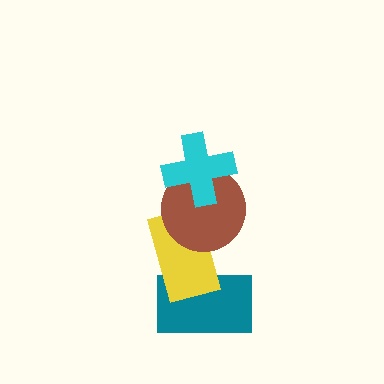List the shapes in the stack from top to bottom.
From top to bottom: the cyan cross, the brown circle, the yellow rectangle, the teal rectangle.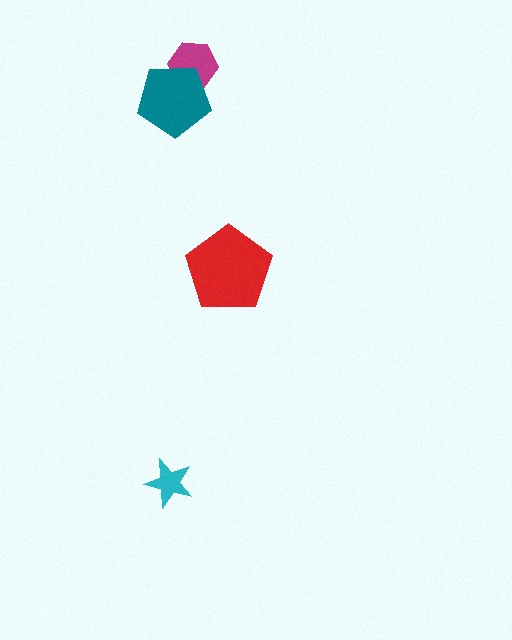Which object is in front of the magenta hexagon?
The teal pentagon is in front of the magenta hexagon.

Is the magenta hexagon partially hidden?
Yes, it is partially covered by another shape.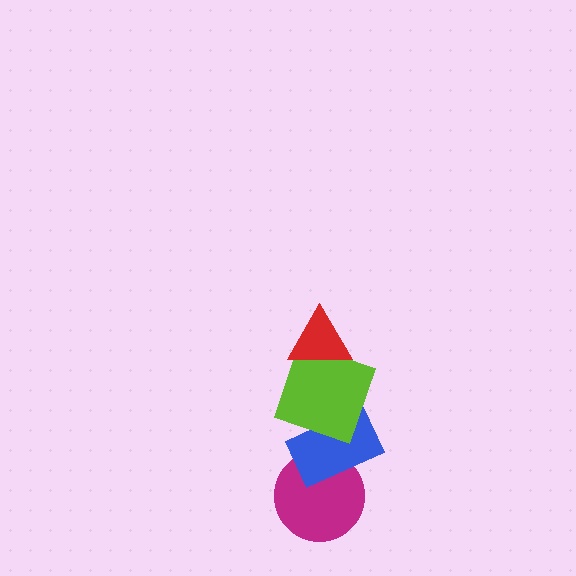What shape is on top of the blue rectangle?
The lime square is on top of the blue rectangle.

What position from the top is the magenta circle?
The magenta circle is 4th from the top.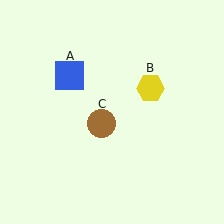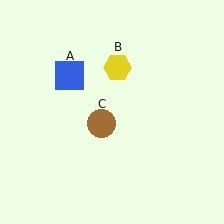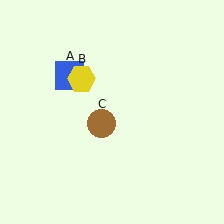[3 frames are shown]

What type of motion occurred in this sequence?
The yellow hexagon (object B) rotated counterclockwise around the center of the scene.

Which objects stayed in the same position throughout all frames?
Blue square (object A) and brown circle (object C) remained stationary.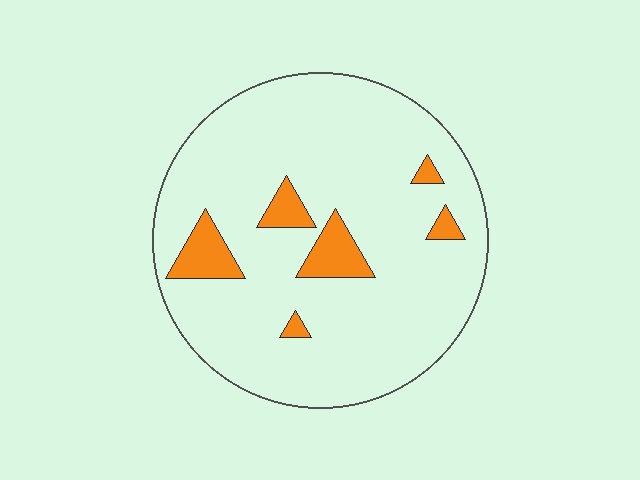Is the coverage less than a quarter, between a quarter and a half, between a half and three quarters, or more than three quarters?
Less than a quarter.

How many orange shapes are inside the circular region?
6.